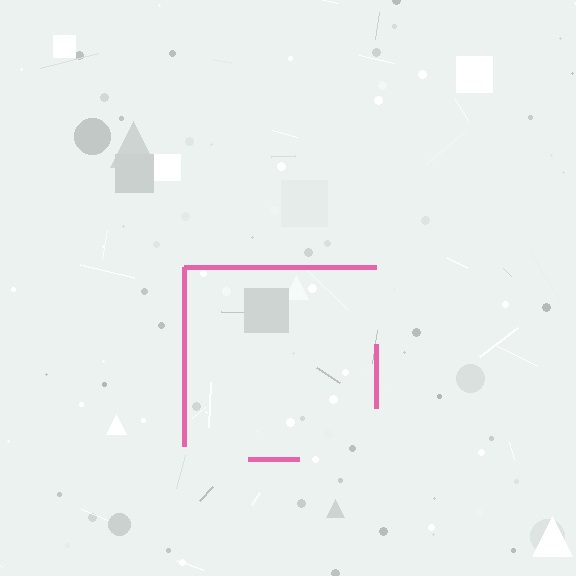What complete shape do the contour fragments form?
The contour fragments form a square.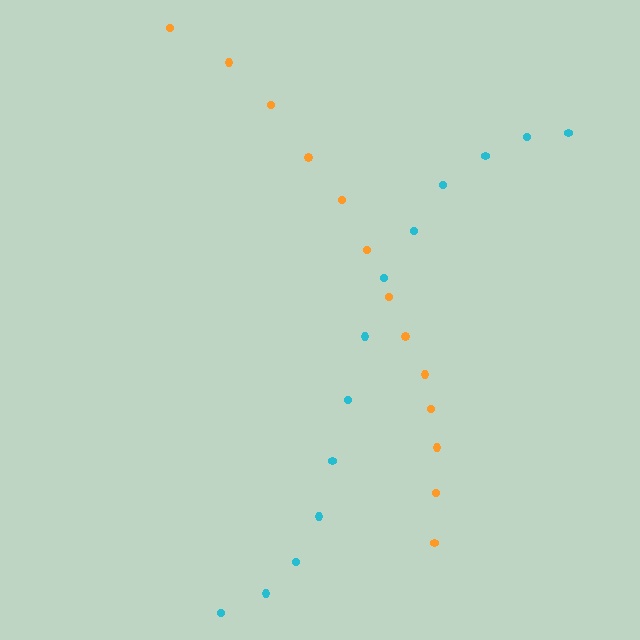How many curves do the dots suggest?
There are 2 distinct paths.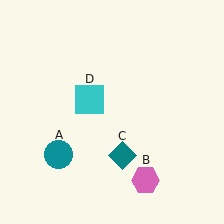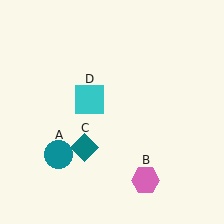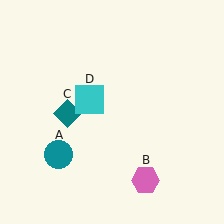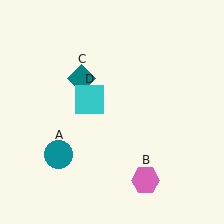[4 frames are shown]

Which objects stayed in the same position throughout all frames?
Teal circle (object A) and pink hexagon (object B) and cyan square (object D) remained stationary.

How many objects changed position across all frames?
1 object changed position: teal diamond (object C).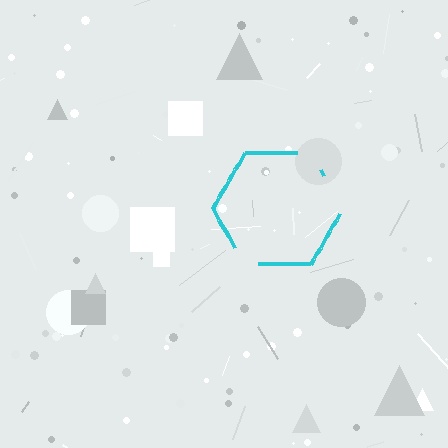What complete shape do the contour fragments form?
The contour fragments form a hexagon.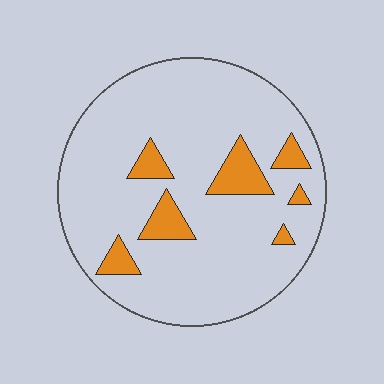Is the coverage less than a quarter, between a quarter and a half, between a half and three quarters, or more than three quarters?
Less than a quarter.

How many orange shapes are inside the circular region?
7.